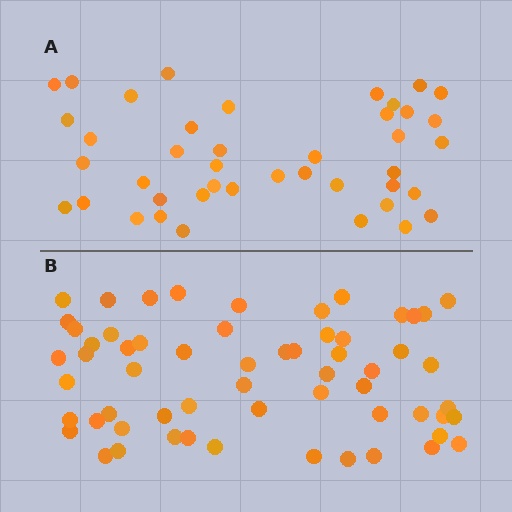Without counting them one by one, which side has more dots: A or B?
Region B (the bottom region) has more dots.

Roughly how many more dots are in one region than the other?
Region B has approximately 20 more dots than region A.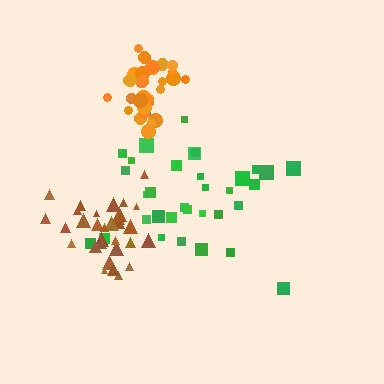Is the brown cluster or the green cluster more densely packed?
Brown.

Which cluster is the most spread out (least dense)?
Green.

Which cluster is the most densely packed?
Orange.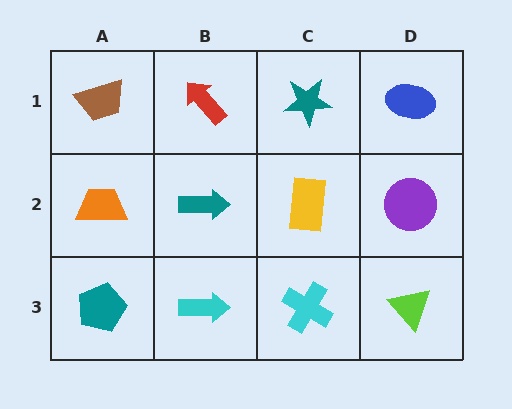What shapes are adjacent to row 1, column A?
An orange trapezoid (row 2, column A), a red arrow (row 1, column B).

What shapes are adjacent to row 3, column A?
An orange trapezoid (row 2, column A), a cyan arrow (row 3, column B).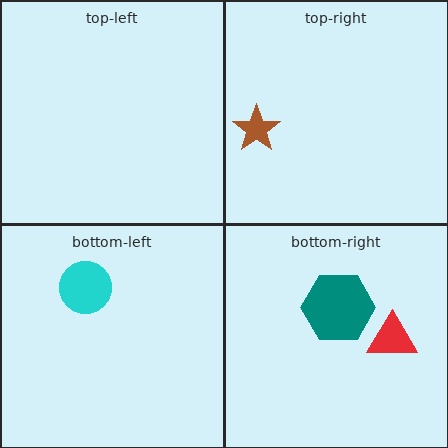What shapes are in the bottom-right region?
The red triangle, the teal hexagon.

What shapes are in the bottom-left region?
The cyan circle.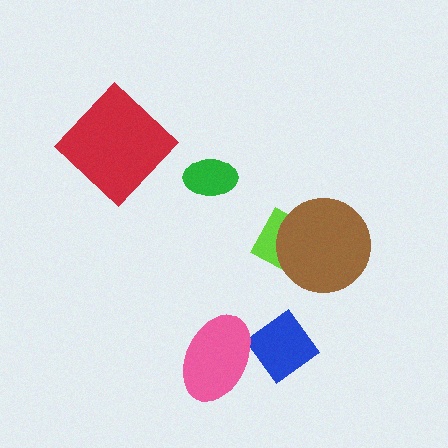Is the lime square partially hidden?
Yes, it is partially covered by another shape.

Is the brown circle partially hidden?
No, no other shape covers it.